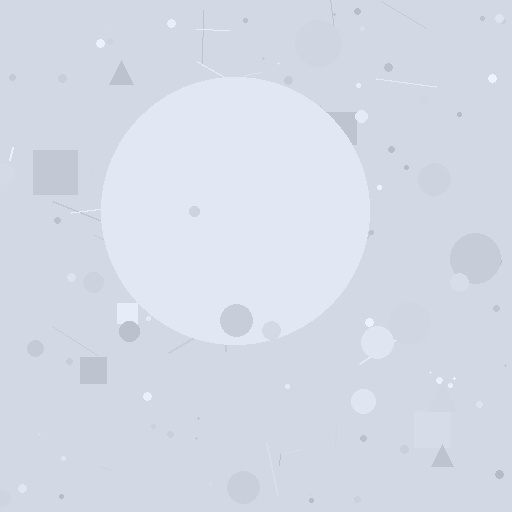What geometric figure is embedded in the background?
A circle is embedded in the background.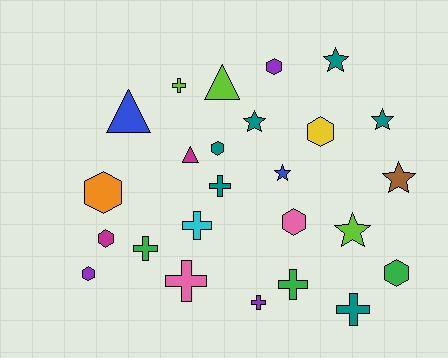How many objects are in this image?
There are 25 objects.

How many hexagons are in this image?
There are 8 hexagons.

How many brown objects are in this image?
There is 1 brown object.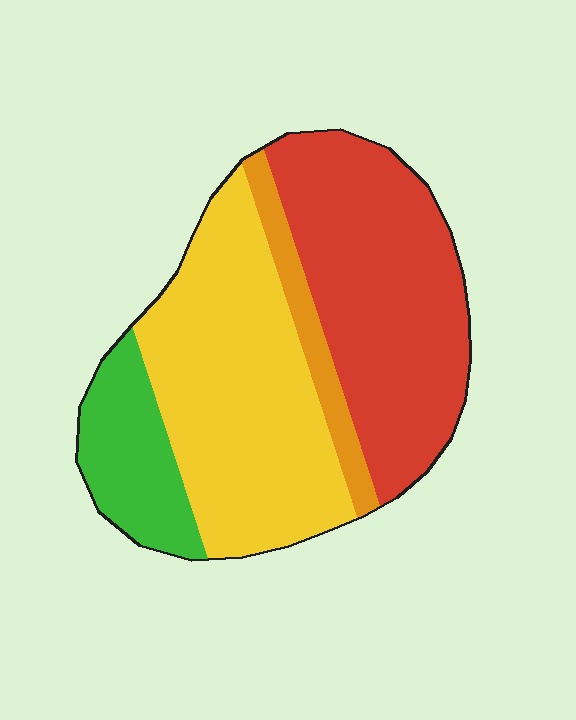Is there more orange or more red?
Red.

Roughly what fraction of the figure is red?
Red takes up about three eighths (3/8) of the figure.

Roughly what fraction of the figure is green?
Green covers 14% of the figure.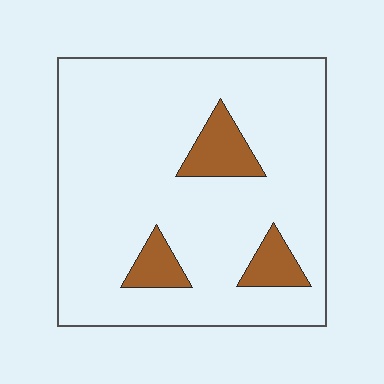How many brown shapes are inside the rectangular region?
3.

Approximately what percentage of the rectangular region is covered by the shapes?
Approximately 10%.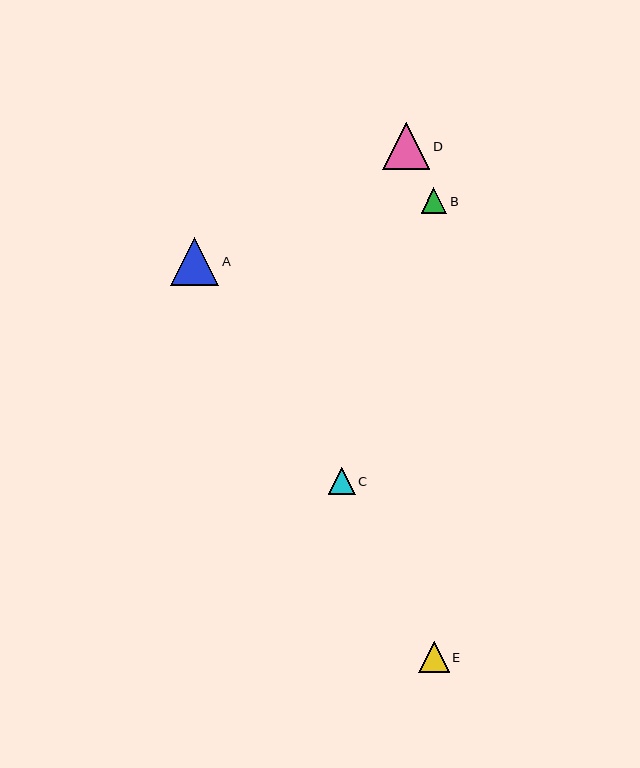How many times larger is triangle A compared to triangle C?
Triangle A is approximately 1.8 times the size of triangle C.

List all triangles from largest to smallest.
From largest to smallest: A, D, E, C, B.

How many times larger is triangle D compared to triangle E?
Triangle D is approximately 1.6 times the size of triangle E.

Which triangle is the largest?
Triangle A is the largest with a size of approximately 49 pixels.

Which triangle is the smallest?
Triangle B is the smallest with a size of approximately 25 pixels.